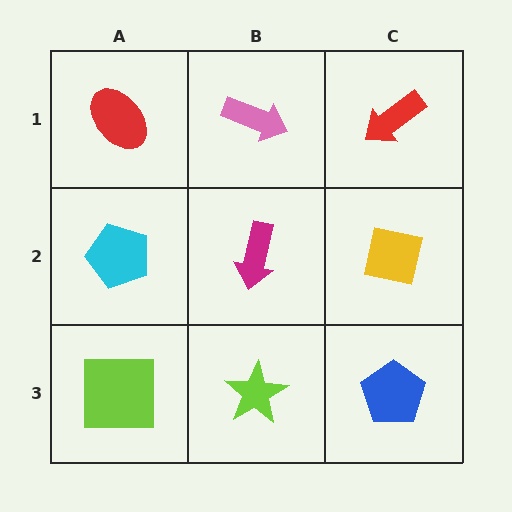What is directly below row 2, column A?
A lime square.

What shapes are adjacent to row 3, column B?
A magenta arrow (row 2, column B), a lime square (row 3, column A), a blue pentagon (row 3, column C).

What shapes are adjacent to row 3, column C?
A yellow square (row 2, column C), a lime star (row 3, column B).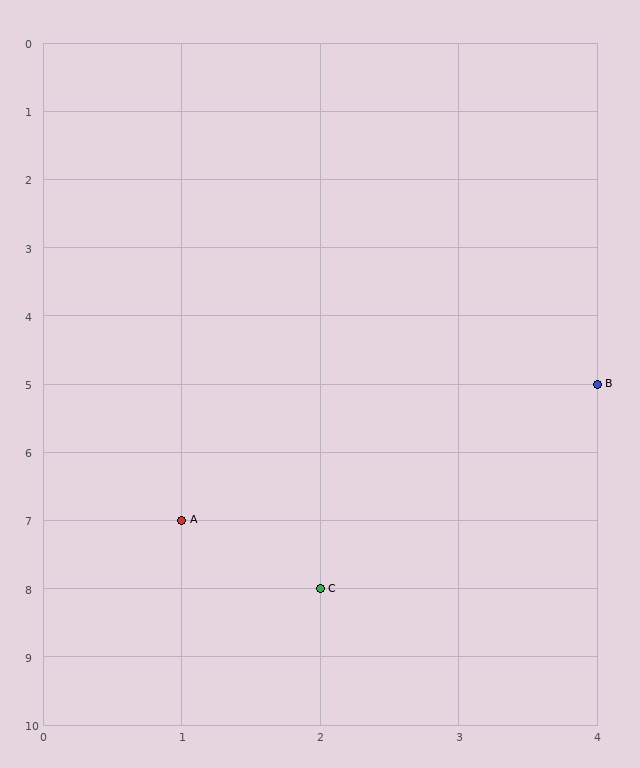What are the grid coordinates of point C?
Point C is at grid coordinates (2, 8).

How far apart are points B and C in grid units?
Points B and C are 2 columns and 3 rows apart (about 3.6 grid units diagonally).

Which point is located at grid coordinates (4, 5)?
Point B is at (4, 5).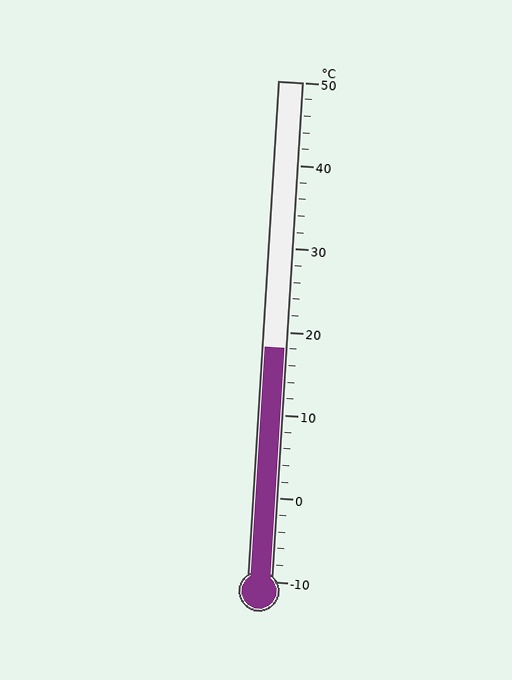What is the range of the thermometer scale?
The thermometer scale ranges from -10°C to 50°C.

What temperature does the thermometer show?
The thermometer shows approximately 18°C.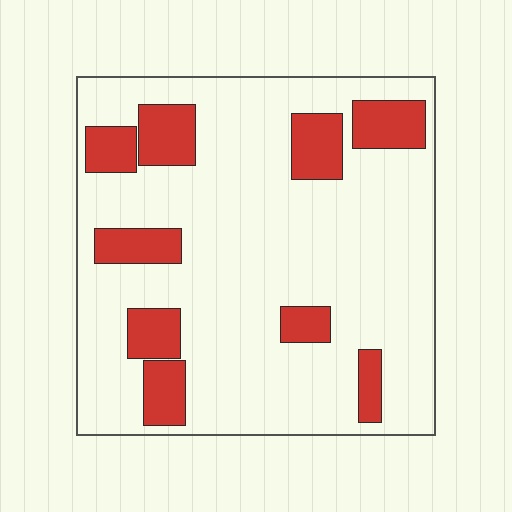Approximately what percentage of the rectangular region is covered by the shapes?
Approximately 20%.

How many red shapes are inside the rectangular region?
9.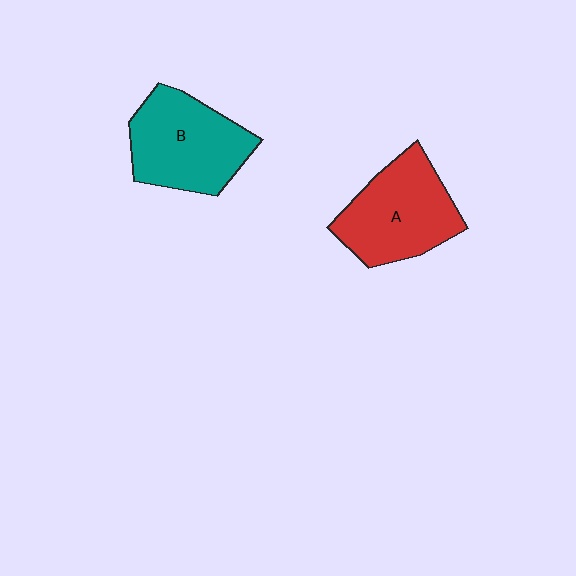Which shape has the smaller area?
Shape A (red).